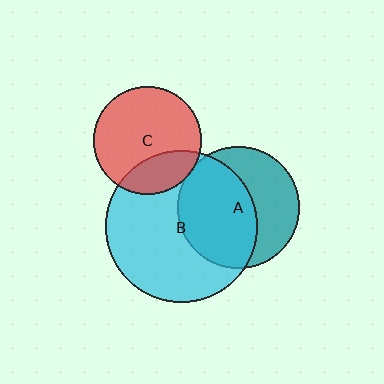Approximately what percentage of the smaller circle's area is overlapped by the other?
Approximately 5%.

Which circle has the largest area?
Circle B (cyan).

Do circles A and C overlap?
Yes.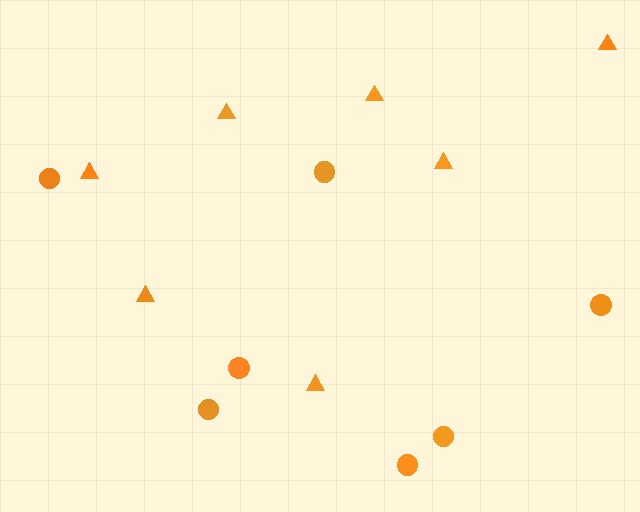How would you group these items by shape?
There are 2 groups: one group of circles (7) and one group of triangles (7).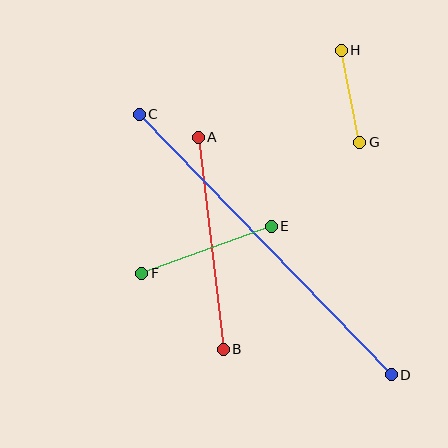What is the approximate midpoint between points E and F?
The midpoint is at approximately (206, 250) pixels.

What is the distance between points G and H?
The distance is approximately 94 pixels.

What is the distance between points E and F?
The distance is approximately 138 pixels.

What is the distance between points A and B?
The distance is approximately 213 pixels.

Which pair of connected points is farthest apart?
Points C and D are farthest apart.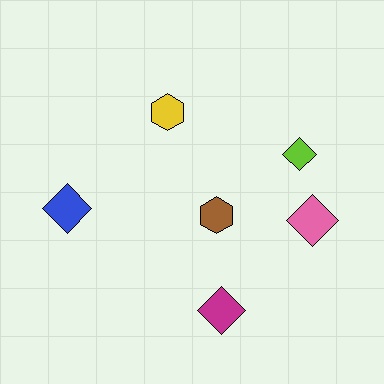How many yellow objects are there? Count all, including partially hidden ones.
There is 1 yellow object.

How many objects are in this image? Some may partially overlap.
There are 6 objects.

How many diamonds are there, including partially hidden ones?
There are 4 diamonds.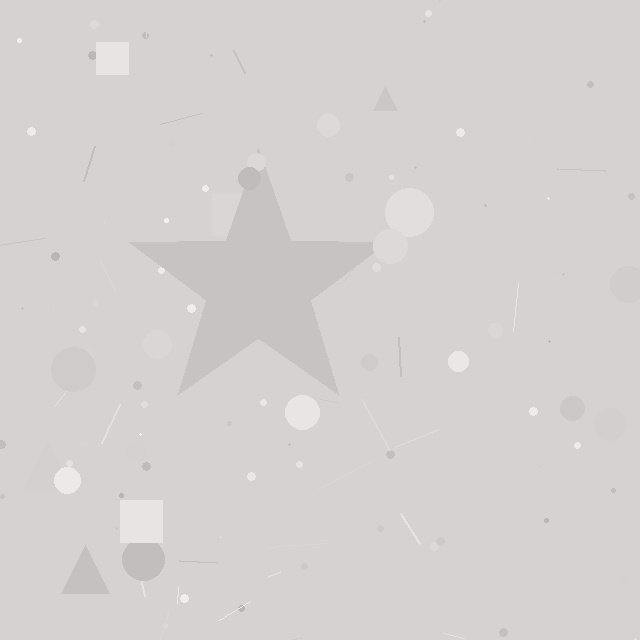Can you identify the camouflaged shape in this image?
The camouflaged shape is a star.